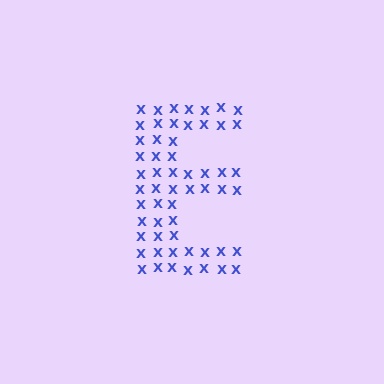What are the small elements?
The small elements are letter X's.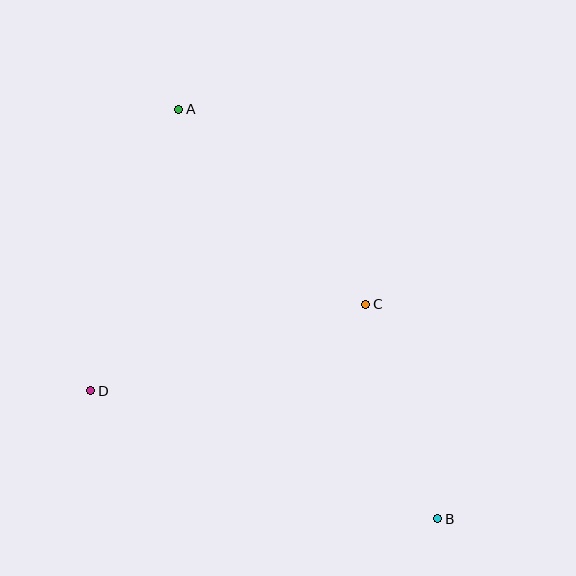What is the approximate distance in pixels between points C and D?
The distance between C and D is approximately 288 pixels.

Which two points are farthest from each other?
Points A and B are farthest from each other.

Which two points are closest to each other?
Points B and C are closest to each other.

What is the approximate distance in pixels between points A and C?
The distance between A and C is approximately 270 pixels.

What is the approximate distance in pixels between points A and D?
The distance between A and D is approximately 295 pixels.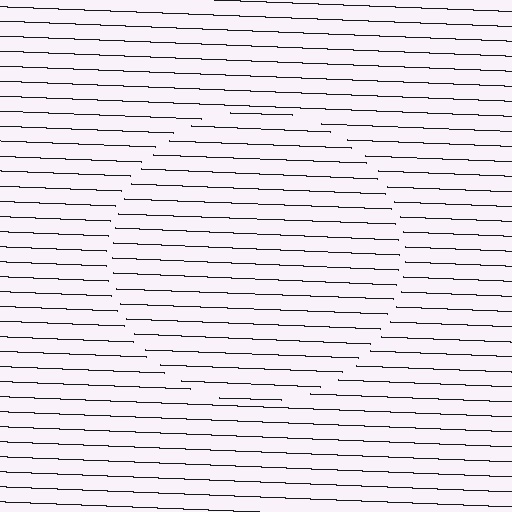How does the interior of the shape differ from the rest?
The interior of the shape contains the same grating, shifted by half a period — the contour is defined by the phase discontinuity where line-ends from the inner and outer gratings abut.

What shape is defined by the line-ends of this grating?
An illusory circle. The interior of the shape contains the same grating, shifted by half a period — the contour is defined by the phase discontinuity where line-ends from the inner and outer gratings abut.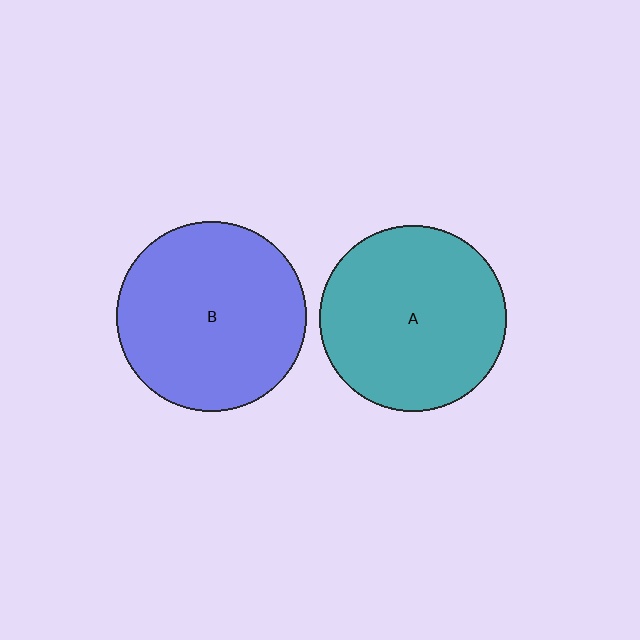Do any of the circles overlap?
No, none of the circles overlap.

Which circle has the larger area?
Circle B (blue).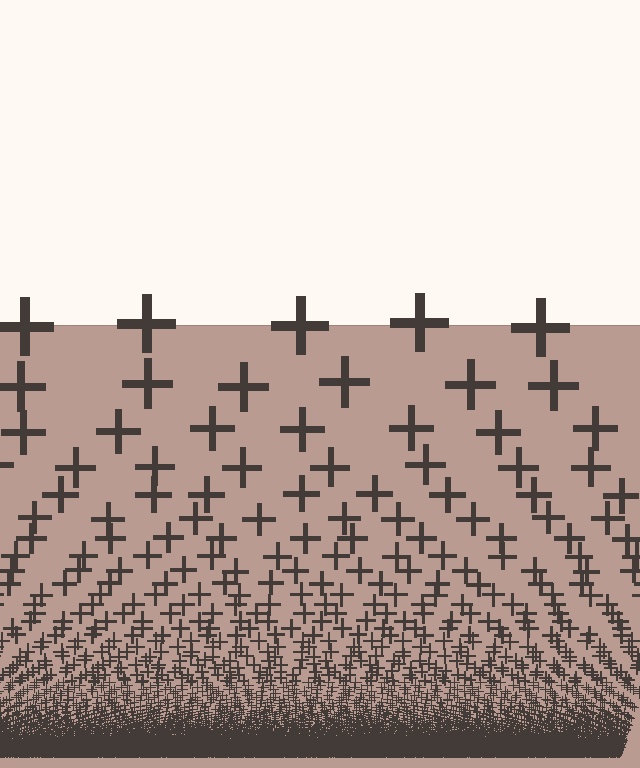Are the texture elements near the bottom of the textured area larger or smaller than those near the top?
Smaller. The gradient is inverted — elements near the bottom are smaller and denser.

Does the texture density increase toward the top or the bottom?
Density increases toward the bottom.